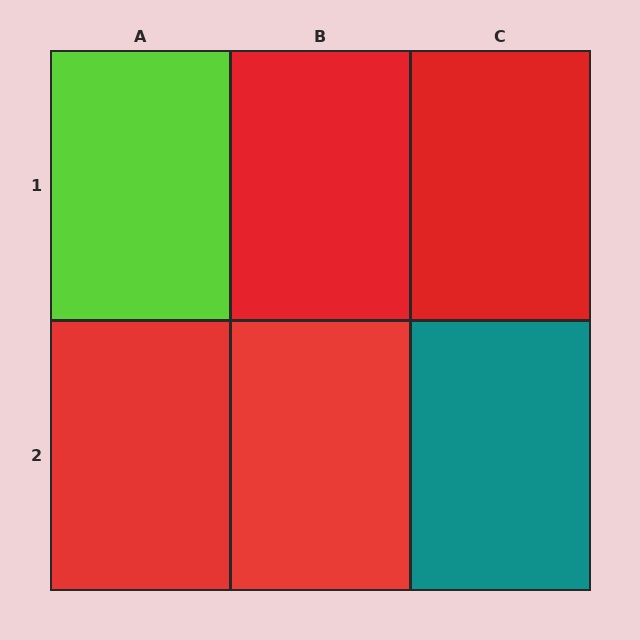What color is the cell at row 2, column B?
Red.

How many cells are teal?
1 cell is teal.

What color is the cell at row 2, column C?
Teal.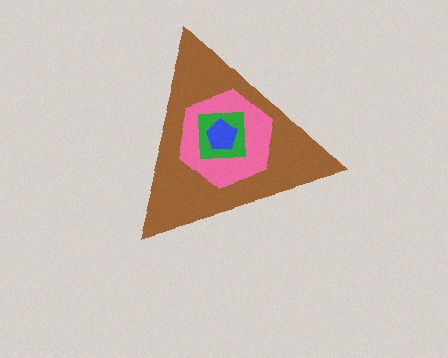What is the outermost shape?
The brown triangle.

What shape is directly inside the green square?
The blue pentagon.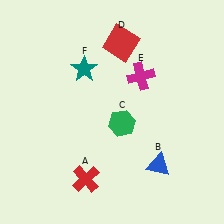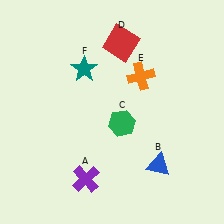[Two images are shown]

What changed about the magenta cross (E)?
In Image 1, E is magenta. In Image 2, it changed to orange.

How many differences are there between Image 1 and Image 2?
There are 2 differences between the two images.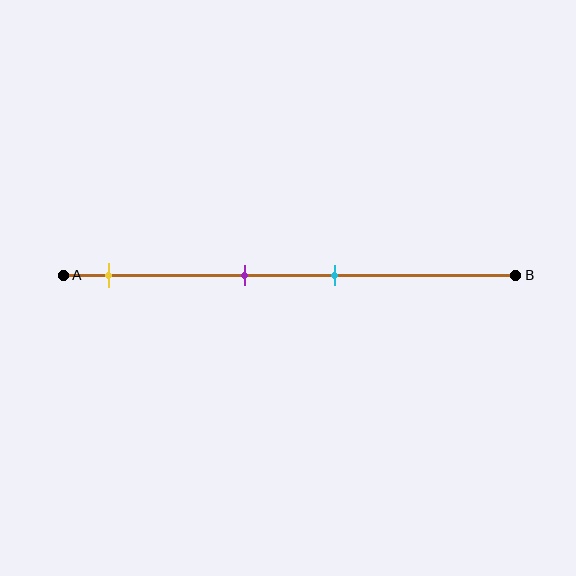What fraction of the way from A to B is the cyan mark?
The cyan mark is approximately 60% (0.6) of the way from A to B.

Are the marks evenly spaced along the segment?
No, the marks are not evenly spaced.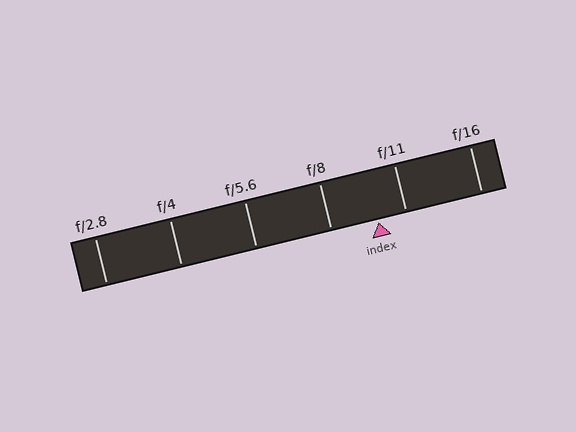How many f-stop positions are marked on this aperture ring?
There are 6 f-stop positions marked.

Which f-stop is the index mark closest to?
The index mark is closest to f/11.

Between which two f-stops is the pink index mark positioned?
The index mark is between f/8 and f/11.